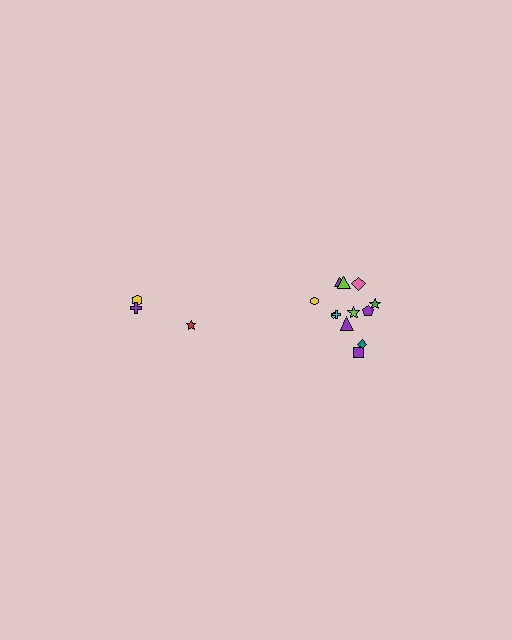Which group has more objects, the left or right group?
The right group.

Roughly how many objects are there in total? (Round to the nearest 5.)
Roughly 15 objects in total.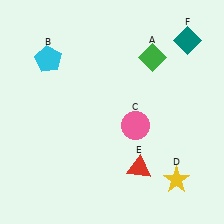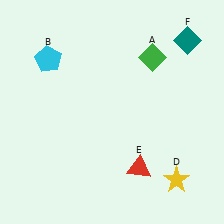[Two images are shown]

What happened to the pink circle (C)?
The pink circle (C) was removed in Image 2. It was in the bottom-right area of Image 1.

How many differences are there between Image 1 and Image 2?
There is 1 difference between the two images.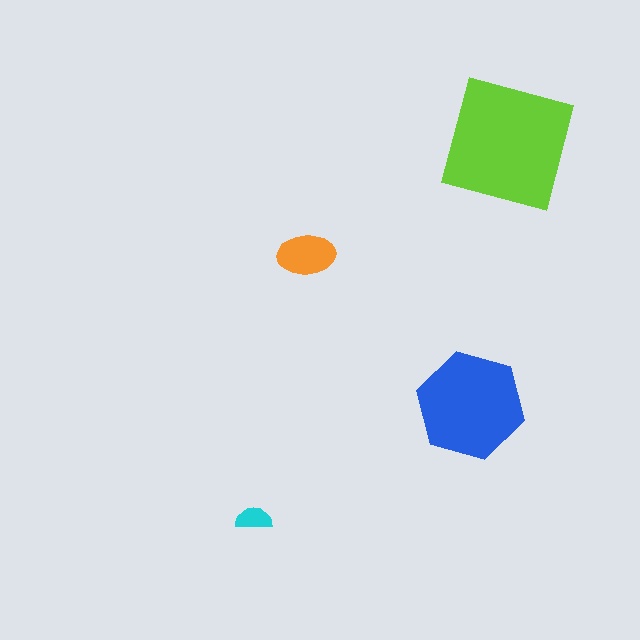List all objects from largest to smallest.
The lime square, the blue hexagon, the orange ellipse, the cyan semicircle.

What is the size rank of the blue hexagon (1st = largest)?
2nd.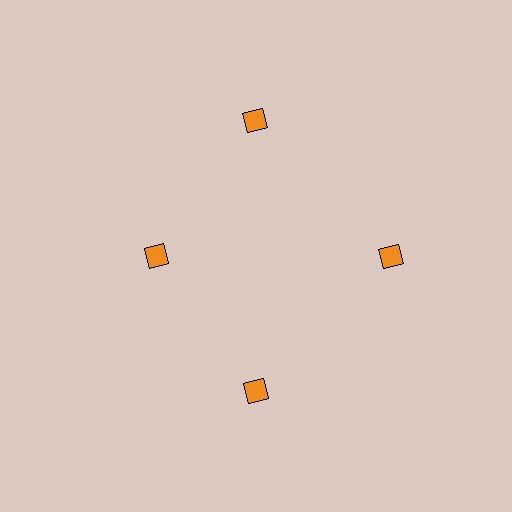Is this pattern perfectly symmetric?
No. The 4 orange diamonds are arranged in a ring, but one element near the 9 o'clock position is pulled inward toward the center, breaking the 4-fold rotational symmetry.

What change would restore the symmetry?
The symmetry would be restored by moving it outward, back onto the ring so that all 4 diamonds sit at equal angles and equal distance from the center.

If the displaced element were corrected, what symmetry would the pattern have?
It would have 4-fold rotational symmetry — the pattern would map onto itself every 90 degrees.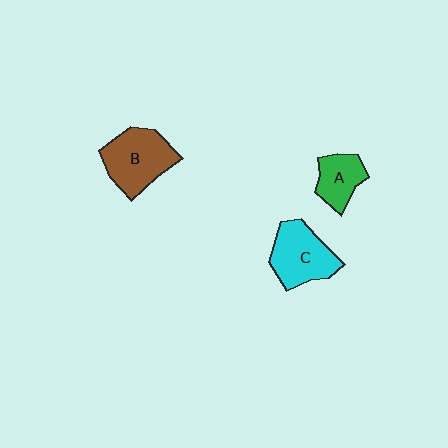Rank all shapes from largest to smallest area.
From largest to smallest: B (brown), C (cyan), A (green).